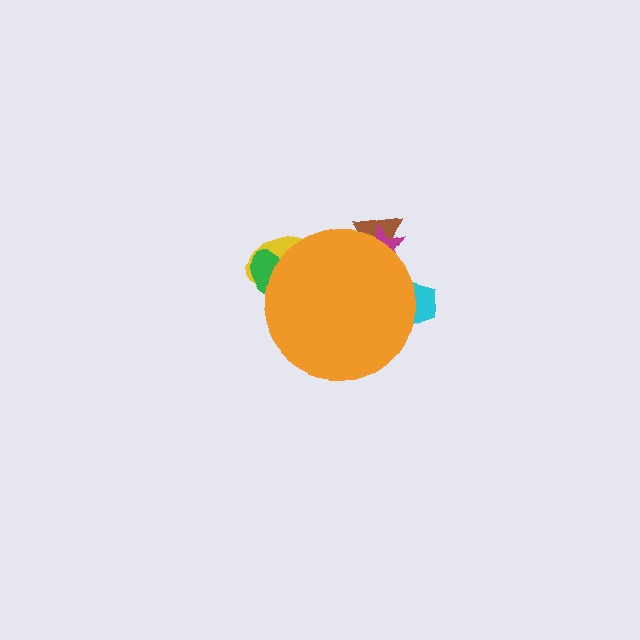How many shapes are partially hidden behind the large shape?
5 shapes are partially hidden.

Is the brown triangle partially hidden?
Yes, the brown triangle is partially hidden behind the orange circle.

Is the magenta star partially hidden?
Yes, the magenta star is partially hidden behind the orange circle.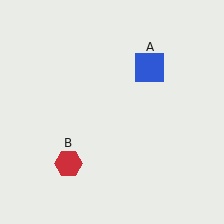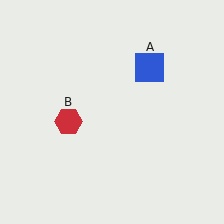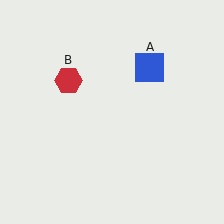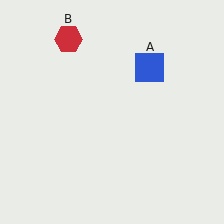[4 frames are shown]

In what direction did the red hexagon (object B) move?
The red hexagon (object B) moved up.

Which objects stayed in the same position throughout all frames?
Blue square (object A) remained stationary.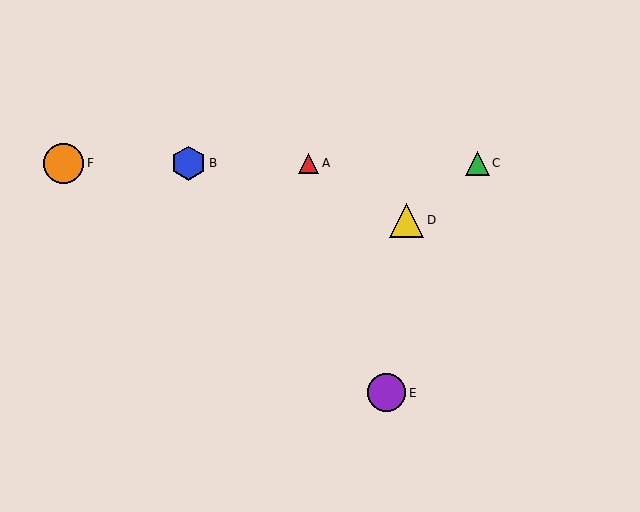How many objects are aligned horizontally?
4 objects (A, B, C, F) are aligned horizontally.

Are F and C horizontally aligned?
Yes, both are at y≈163.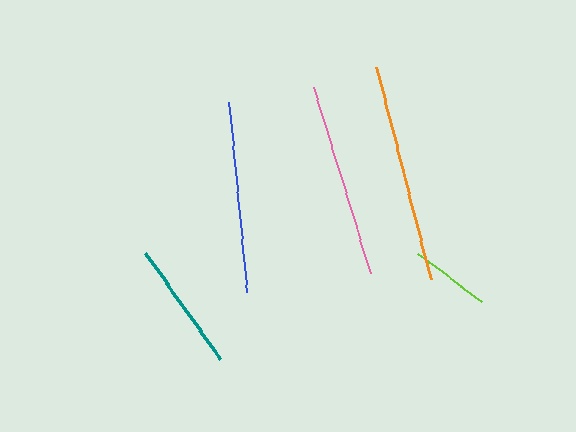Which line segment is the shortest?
The lime line is the shortest at approximately 81 pixels.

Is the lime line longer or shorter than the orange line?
The orange line is longer than the lime line.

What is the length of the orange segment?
The orange segment is approximately 219 pixels long.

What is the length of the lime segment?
The lime segment is approximately 81 pixels long.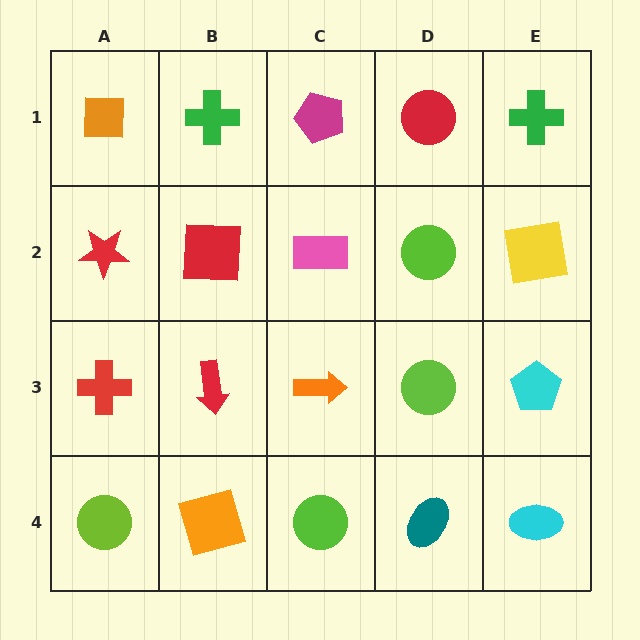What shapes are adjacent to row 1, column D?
A lime circle (row 2, column D), a magenta pentagon (row 1, column C), a green cross (row 1, column E).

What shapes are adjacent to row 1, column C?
A pink rectangle (row 2, column C), a green cross (row 1, column B), a red circle (row 1, column D).